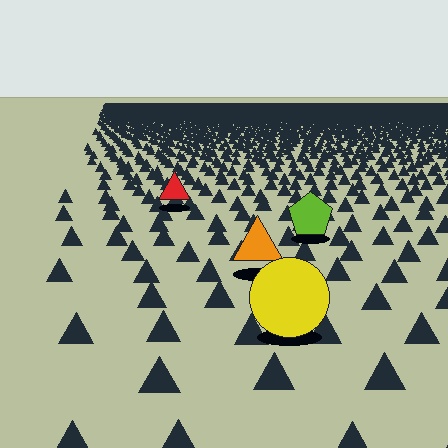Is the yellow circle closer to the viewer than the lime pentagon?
Yes. The yellow circle is closer — you can tell from the texture gradient: the ground texture is coarser near it.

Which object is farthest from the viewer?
The red triangle is farthest from the viewer. It appears smaller and the ground texture around it is denser.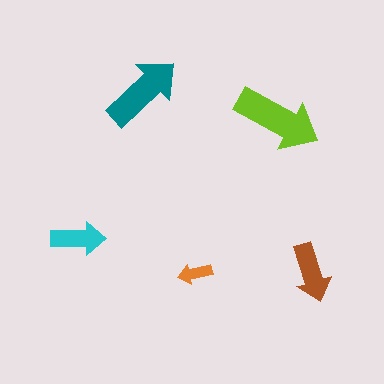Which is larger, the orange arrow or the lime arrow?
The lime one.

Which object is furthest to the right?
The brown arrow is rightmost.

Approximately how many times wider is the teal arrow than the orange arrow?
About 2.5 times wider.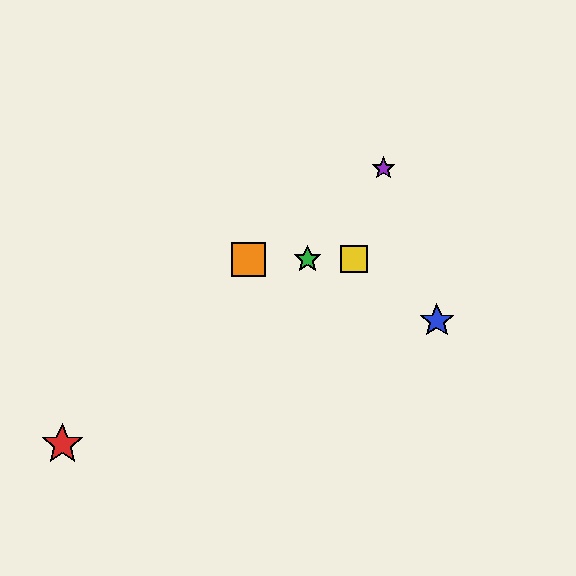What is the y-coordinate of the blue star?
The blue star is at y≈321.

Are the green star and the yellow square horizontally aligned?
Yes, both are at y≈259.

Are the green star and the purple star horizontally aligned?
No, the green star is at y≈259 and the purple star is at y≈168.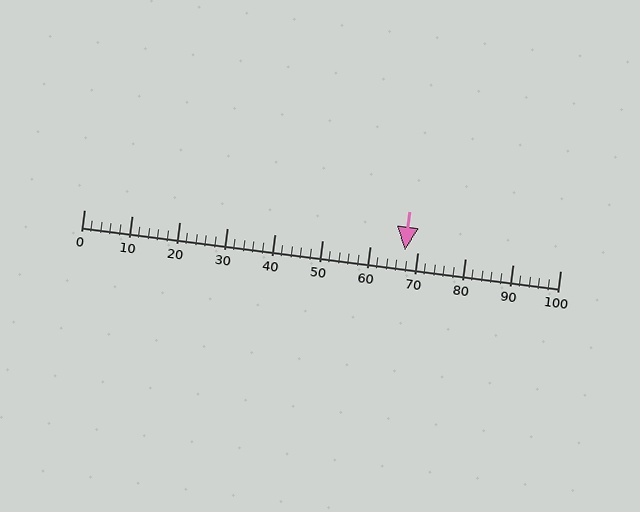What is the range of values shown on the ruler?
The ruler shows values from 0 to 100.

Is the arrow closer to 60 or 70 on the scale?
The arrow is closer to 70.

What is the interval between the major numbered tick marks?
The major tick marks are spaced 10 units apart.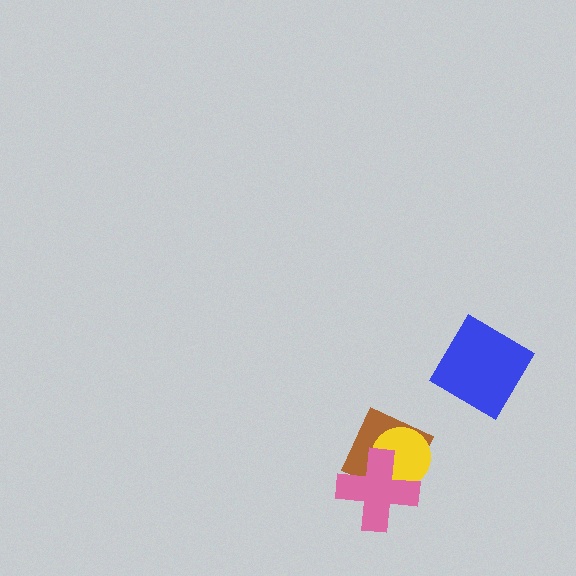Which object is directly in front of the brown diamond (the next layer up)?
The yellow circle is directly in front of the brown diamond.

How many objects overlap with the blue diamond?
0 objects overlap with the blue diamond.